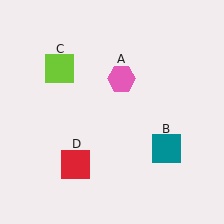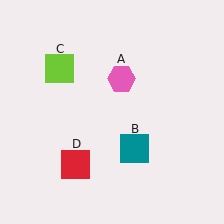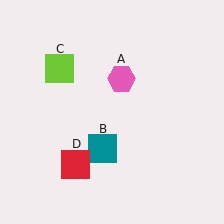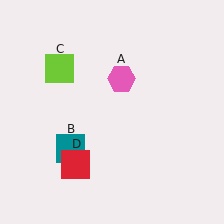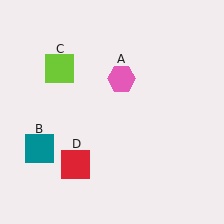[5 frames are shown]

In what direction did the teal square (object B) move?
The teal square (object B) moved left.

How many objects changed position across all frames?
1 object changed position: teal square (object B).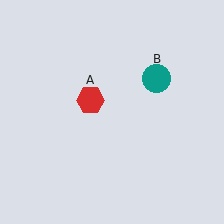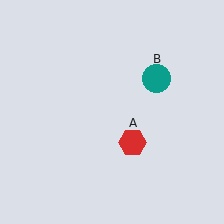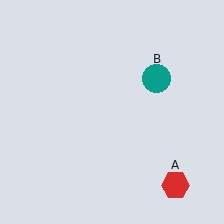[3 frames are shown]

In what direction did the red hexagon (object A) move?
The red hexagon (object A) moved down and to the right.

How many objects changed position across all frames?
1 object changed position: red hexagon (object A).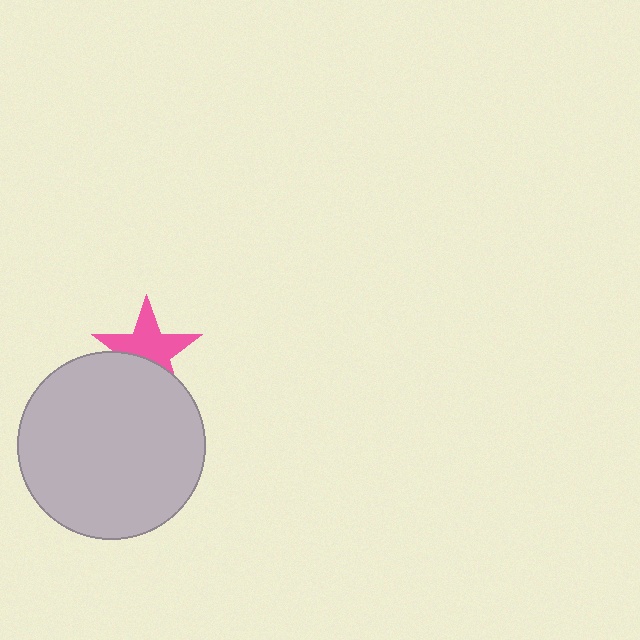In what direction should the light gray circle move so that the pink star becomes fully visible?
The light gray circle should move down. That is the shortest direction to clear the overlap and leave the pink star fully visible.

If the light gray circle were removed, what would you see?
You would see the complete pink star.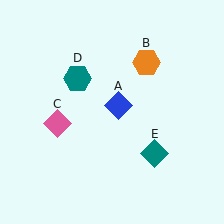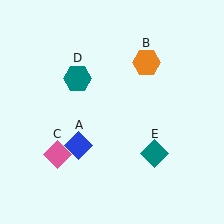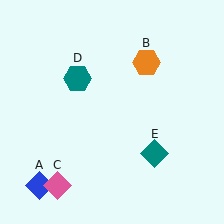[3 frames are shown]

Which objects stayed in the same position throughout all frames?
Orange hexagon (object B) and teal hexagon (object D) and teal diamond (object E) remained stationary.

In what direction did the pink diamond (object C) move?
The pink diamond (object C) moved down.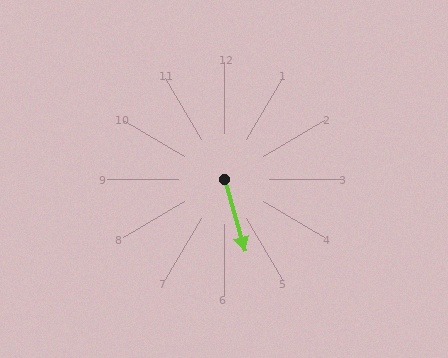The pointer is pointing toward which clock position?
Roughly 5 o'clock.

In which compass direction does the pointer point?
South.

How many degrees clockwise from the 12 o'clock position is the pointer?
Approximately 164 degrees.